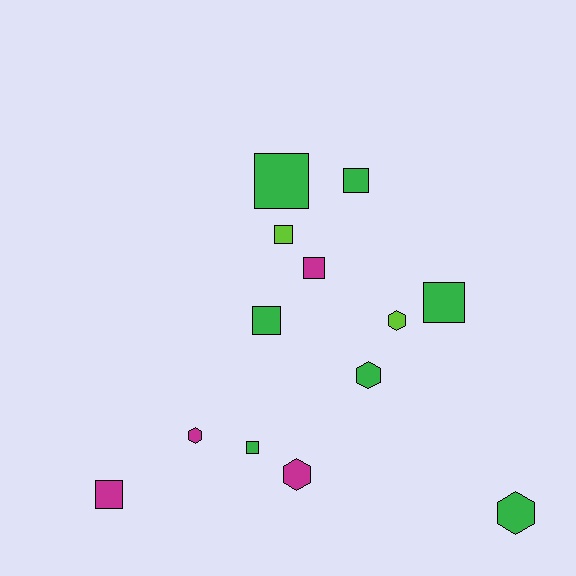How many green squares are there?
There are 5 green squares.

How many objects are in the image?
There are 13 objects.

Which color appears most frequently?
Green, with 7 objects.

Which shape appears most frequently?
Square, with 8 objects.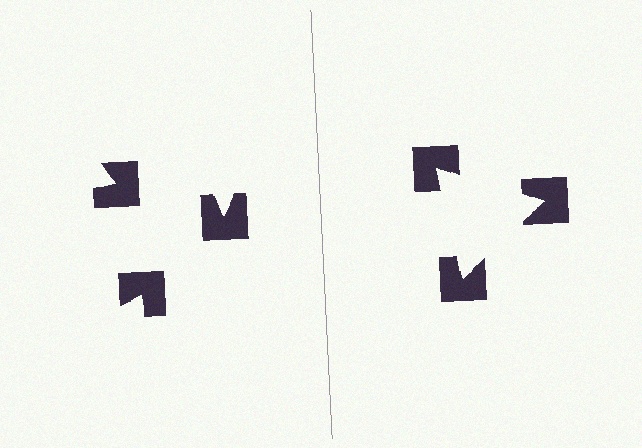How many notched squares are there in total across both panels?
6 — 3 on each side.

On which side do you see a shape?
An illusory triangle appears on the right side. On the left side the wedge cuts are rotated, so no coherent shape forms.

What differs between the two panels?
The notched squares are positioned identically on both sides; only the wedge orientations differ. On the right they align to a triangle; on the left they are misaligned.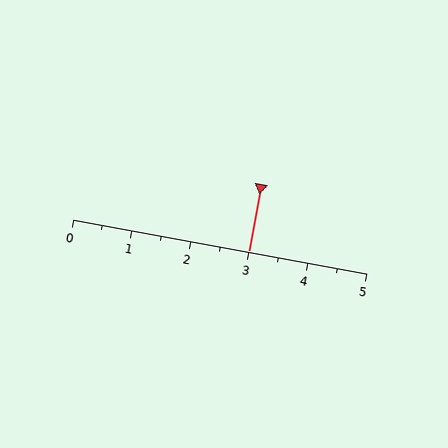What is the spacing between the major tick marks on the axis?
The major ticks are spaced 1 apart.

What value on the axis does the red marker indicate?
The marker indicates approximately 3.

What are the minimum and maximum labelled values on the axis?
The axis runs from 0 to 5.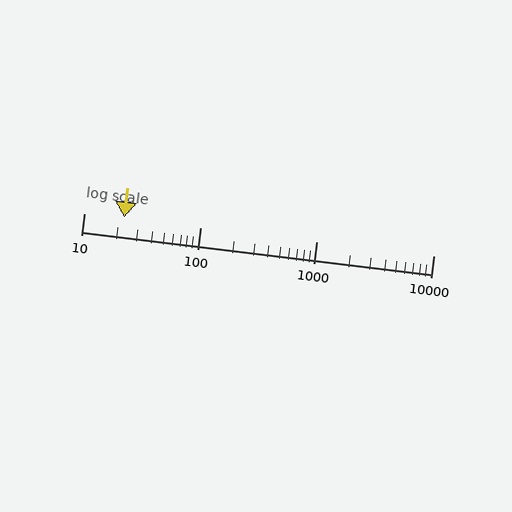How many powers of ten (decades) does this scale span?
The scale spans 3 decades, from 10 to 10000.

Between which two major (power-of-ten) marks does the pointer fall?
The pointer is between 10 and 100.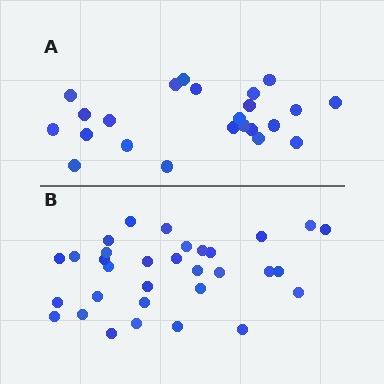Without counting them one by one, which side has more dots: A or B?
Region B (the bottom region) has more dots.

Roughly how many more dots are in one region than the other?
Region B has roughly 8 or so more dots than region A.